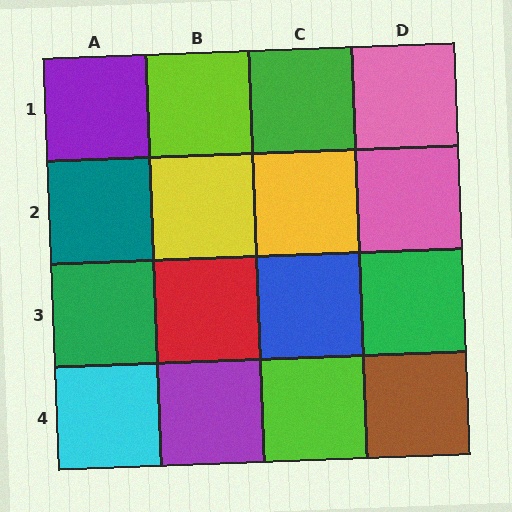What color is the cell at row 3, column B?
Red.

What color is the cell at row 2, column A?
Teal.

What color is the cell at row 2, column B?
Yellow.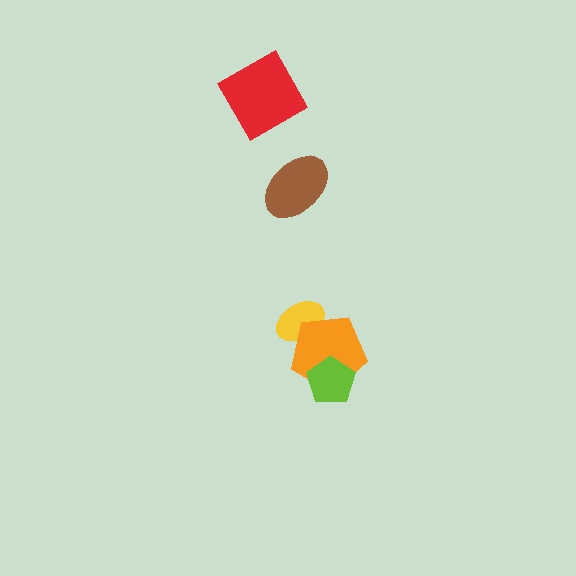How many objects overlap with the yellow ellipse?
1 object overlaps with the yellow ellipse.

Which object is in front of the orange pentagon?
The lime pentagon is in front of the orange pentagon.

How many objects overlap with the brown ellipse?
0 objects overlap with the brown ellipse.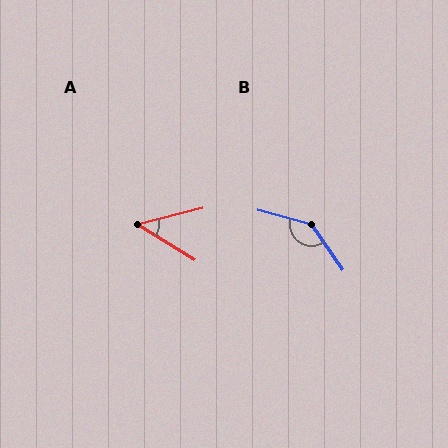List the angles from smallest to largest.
A (46°), B (140°).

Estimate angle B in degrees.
Approximately 140 degrees.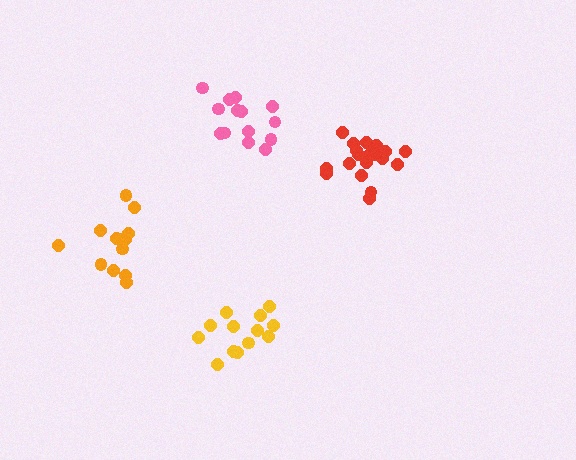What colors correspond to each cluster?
The clusters are colored: red, pink, orange, yellow.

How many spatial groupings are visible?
There are 4 spatial groupings.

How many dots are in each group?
Group 1: 19 dots, Group 2: 15 dots, Group 3: 14 dots, Group 4: 13 dots (61 total).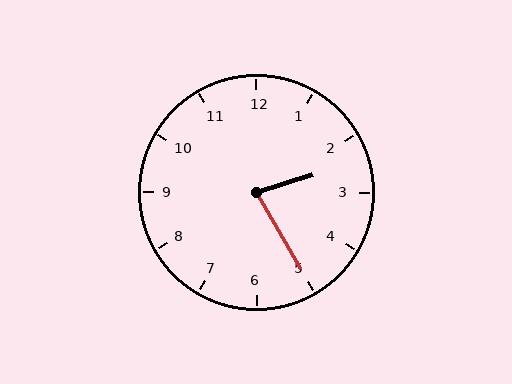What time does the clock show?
2:25.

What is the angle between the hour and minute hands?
Approximately 78 degrees.